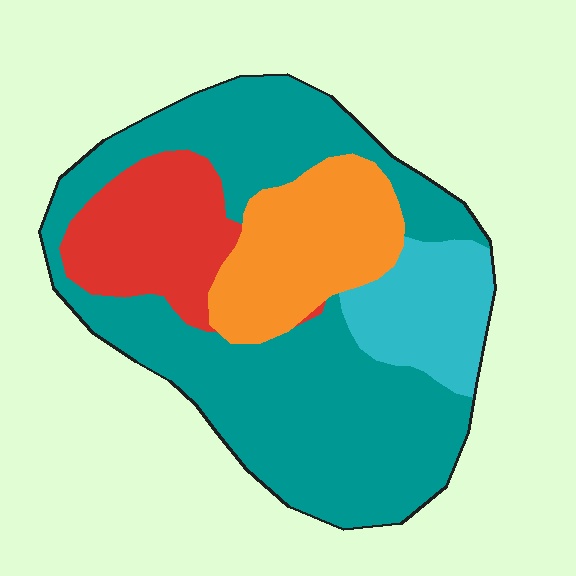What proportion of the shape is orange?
Orange covers roughly 15% of the shape.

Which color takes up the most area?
Teal, at roughly 55%.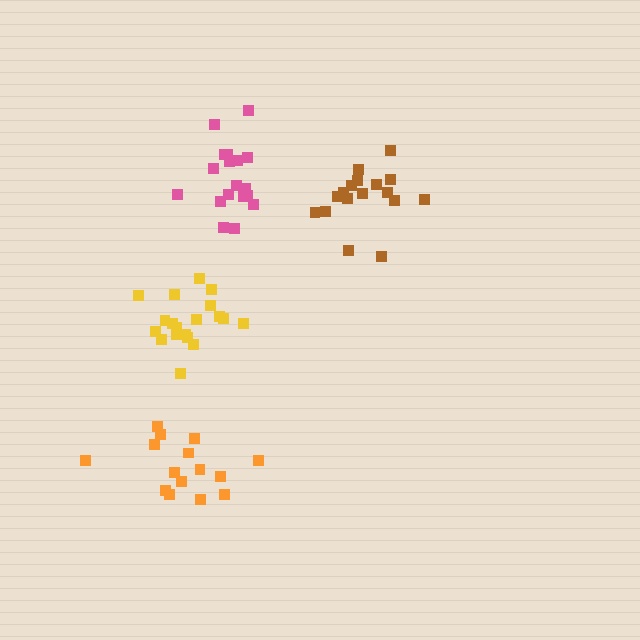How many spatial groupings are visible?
There are 4 spatial groupings.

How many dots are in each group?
Group 1: 19 dots, Group 2: 15 dots, Group 3: 17 dots, Group 4: 18 dots (69 total).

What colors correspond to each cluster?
The clusters are colored: yellow, orange, brown, pink.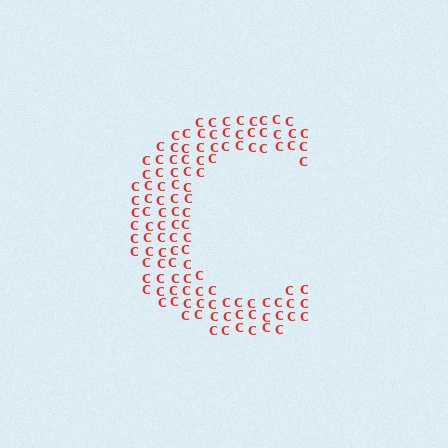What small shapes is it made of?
It is made of small letter C's.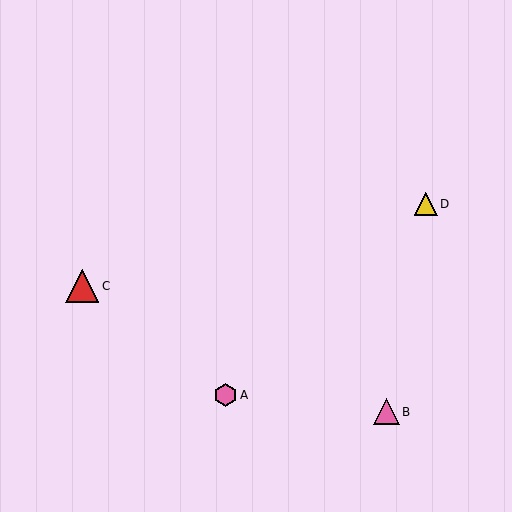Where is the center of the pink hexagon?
The center of the pink hexagon is at (225, 395).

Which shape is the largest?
The red triangle (labeled C) is the largest.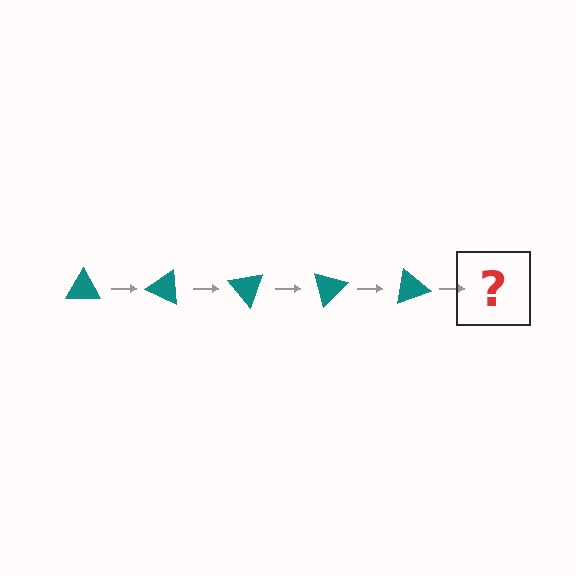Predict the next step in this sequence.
The next step is a teal triangle rotated 125 degrees.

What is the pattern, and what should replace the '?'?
The pattern is that the triangle rotates 25 degrees each step. The '?' should be a teal triangle rotated 125 degrees.